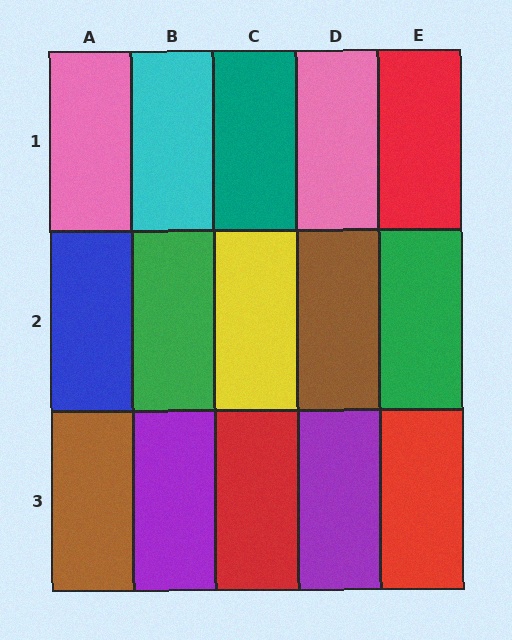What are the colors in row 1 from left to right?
Pink, cyan, teal, pink, red.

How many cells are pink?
2 cells are pink.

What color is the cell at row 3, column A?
Brown.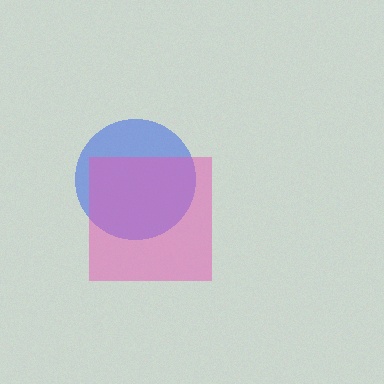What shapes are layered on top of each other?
The layered shapes are: a blue circle, a pink square.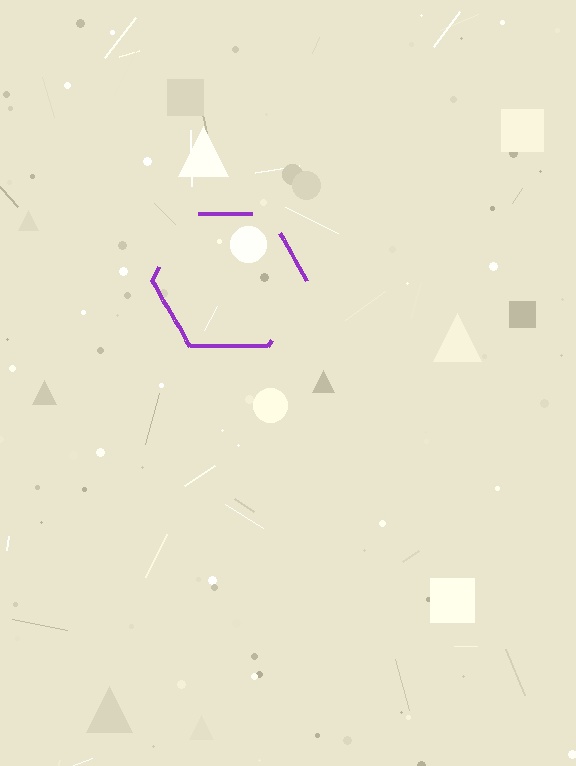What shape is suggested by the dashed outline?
The dashed outline suggests a hexagon.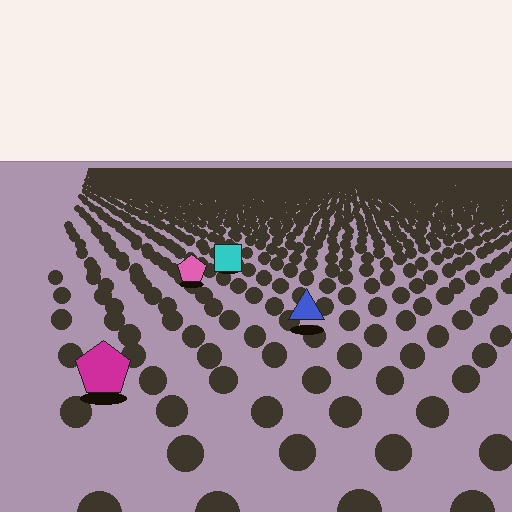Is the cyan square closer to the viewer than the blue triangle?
No. The blue triangle is closer — you can tell from the texture gradient: the ground texture is coarser near it.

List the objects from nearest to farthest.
From nearest to farthest: the magenta pentagon, the blue triangle, the pink pentagon, the cyan square.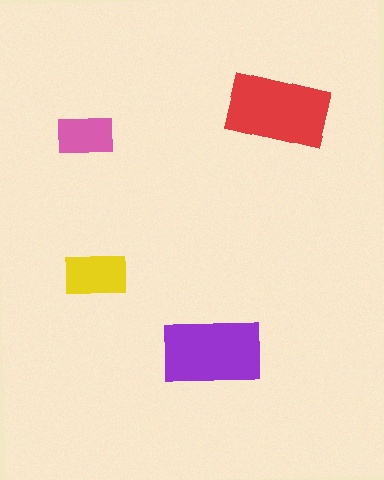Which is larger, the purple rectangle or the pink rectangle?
The purple one.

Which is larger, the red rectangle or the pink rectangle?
The red one.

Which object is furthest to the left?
The pink rectangle is leftmost.